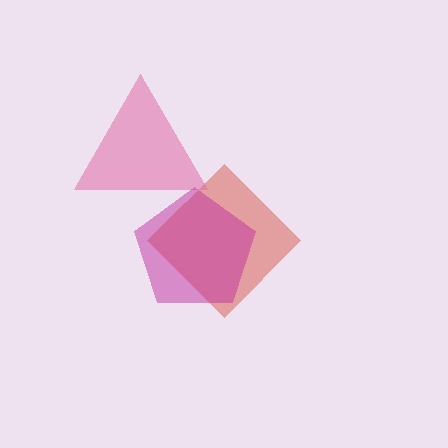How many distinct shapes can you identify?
There are 3 distinct shapes: a red diamond, a pink triangle, a magenta pentagon.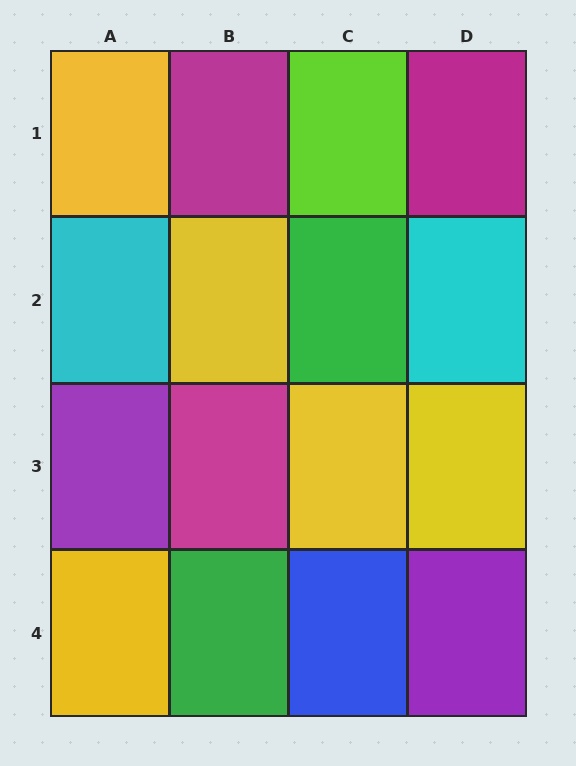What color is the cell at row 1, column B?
Magenta.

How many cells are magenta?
3 cells are magenta.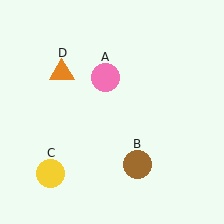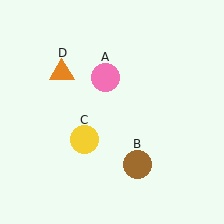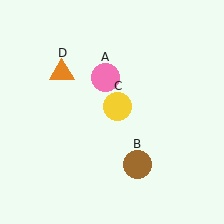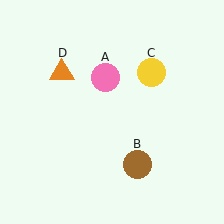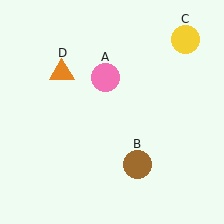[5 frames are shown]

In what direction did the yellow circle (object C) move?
The yellow circle (object C) moved up and to the right.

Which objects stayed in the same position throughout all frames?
Pink circle (object A) and brown circle (object B) and orange triangle (object D) remained stationary.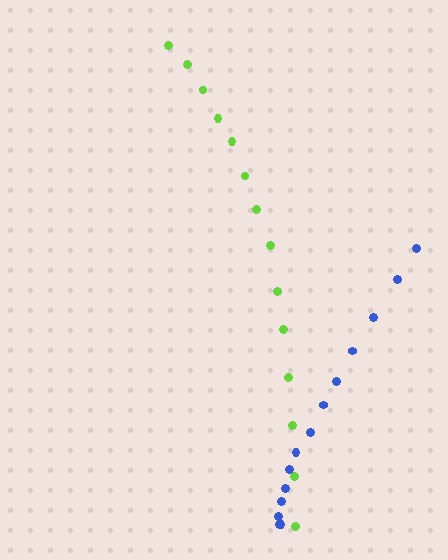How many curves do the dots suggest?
There are 2 distinct paths.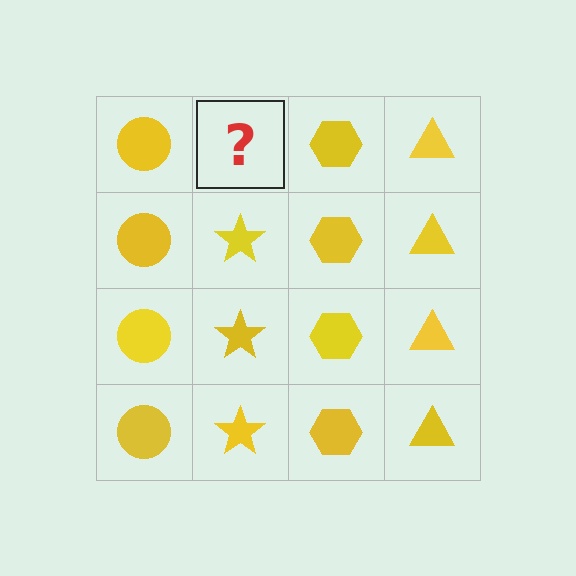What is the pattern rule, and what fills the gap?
The rule is that each column has a consistent shape. The gap should be filled with a yellow star.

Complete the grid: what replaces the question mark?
The question mark should be replaced with a yellow star.